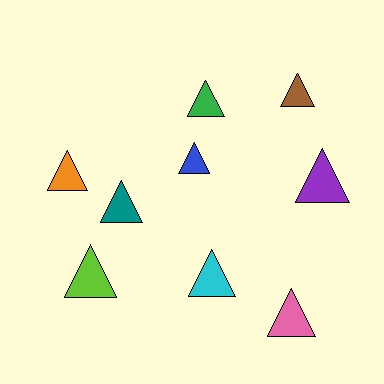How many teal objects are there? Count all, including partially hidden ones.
There is 1 teal object.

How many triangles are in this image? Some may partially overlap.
There are 9 triangles.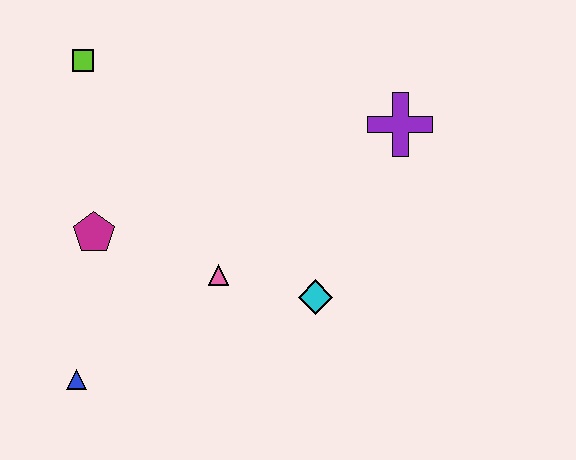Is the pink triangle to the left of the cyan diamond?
Yes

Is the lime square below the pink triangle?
No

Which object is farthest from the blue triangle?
The purple cross is farthest from the blue triangle.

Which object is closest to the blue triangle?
The magenta pentagon is closest to the blue triangle.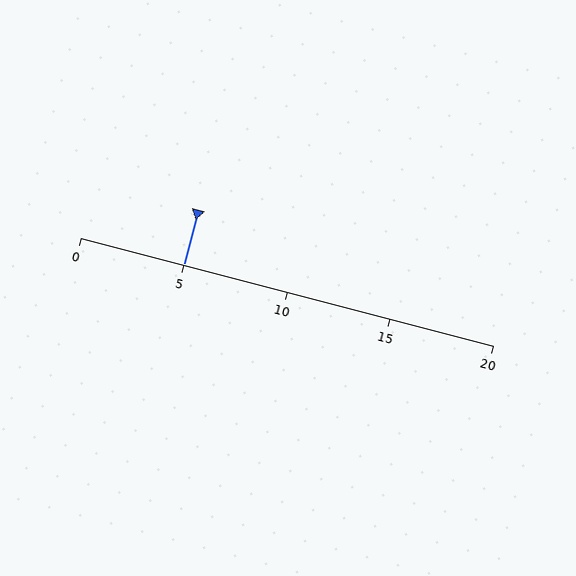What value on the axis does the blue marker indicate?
The marker indicates approximately 5.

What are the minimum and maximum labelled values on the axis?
The axis runs from 0 to 20.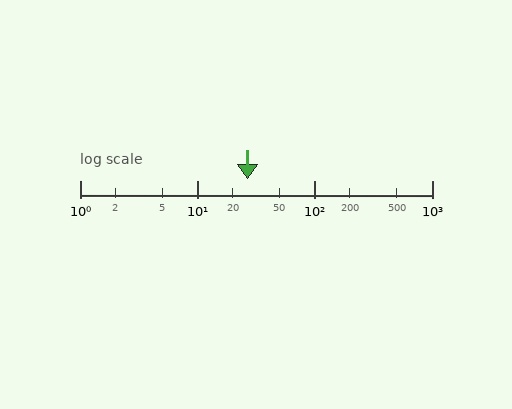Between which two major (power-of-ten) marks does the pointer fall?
The pointer is between 10 and 100.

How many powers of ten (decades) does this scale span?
The scale spans 3 decades, from 1 to 1000.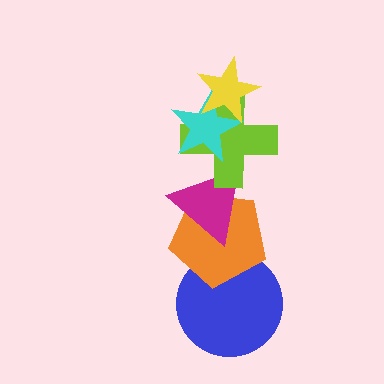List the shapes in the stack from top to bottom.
From top to bottom: the yellow star, the cyan star, the lime cross, the magenta triangle, the orange pentagon, the blue circle.